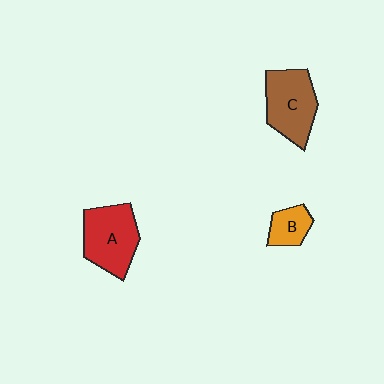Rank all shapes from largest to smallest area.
From largest to smallest: A (red), C (brown), B (orange).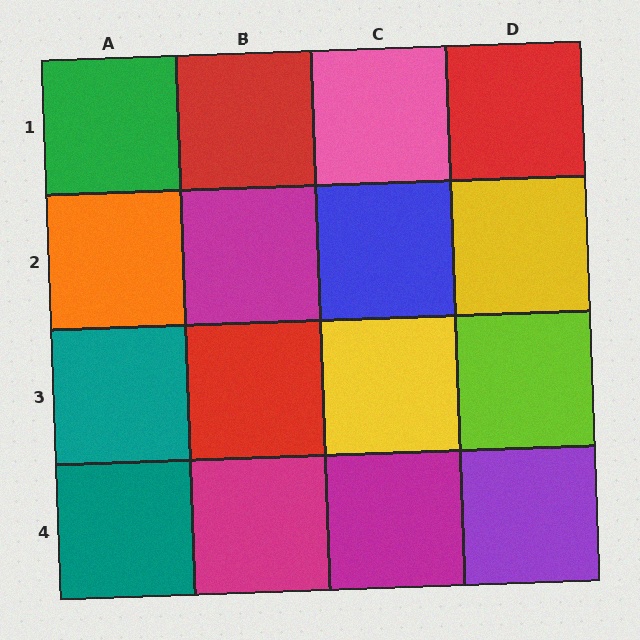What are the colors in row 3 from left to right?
Teal, red, yellow, lime.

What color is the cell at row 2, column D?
Yellow.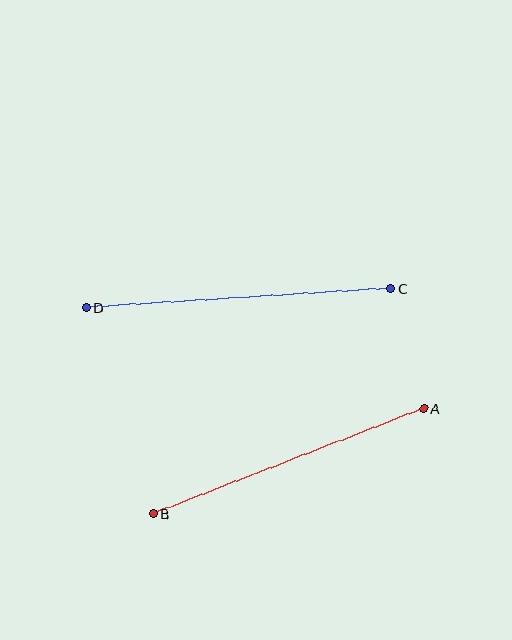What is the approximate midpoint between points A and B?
The midpoint is at approximately (289, 461) pixels.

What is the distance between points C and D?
The distance is approximately 305 pixels.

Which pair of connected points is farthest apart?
Points C and D are farthest apart.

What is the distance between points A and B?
The distance is approximately 290 pixels.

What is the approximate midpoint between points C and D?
The midpoint is at approximately (238, 298) pixels.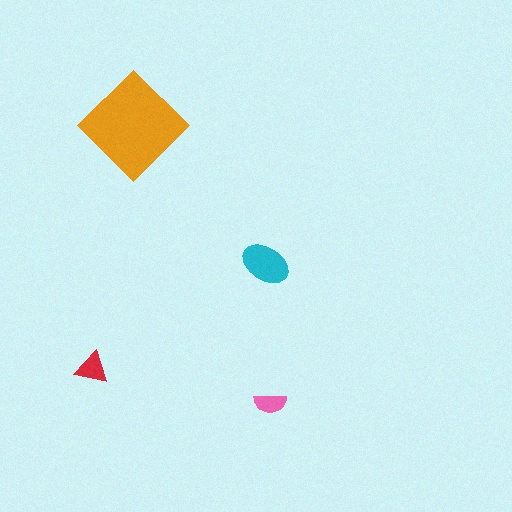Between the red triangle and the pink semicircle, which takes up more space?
The red triangle.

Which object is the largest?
The orange diamond.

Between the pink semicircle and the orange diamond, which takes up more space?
The orange diamond.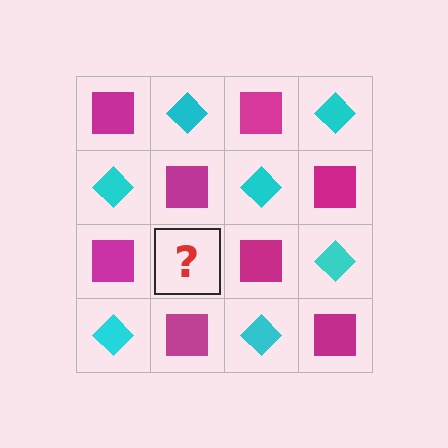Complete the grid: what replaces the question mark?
The question mark should be replaced with a cyan diamond.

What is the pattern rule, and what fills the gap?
The rule is that it alternates magenta square and cyan diamond in a checkerboard pattern. The gap should be filled with a cyan diamond.